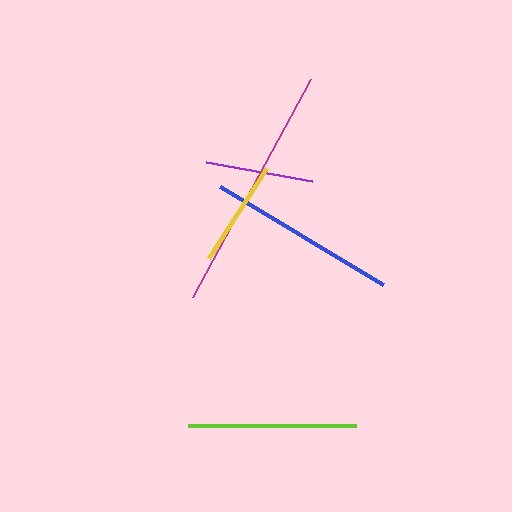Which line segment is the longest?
The magenta line is the longest at approximately 248 pixels.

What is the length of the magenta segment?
The magenta segment is approximately 248 pixels long.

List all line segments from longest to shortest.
From longest to shortest: magenta, blue, lime, purple, yellow.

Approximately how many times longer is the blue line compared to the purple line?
The blue line is approximately 1.8 times the length of the purple line.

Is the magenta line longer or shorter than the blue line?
The magenta line is longer than the blue line.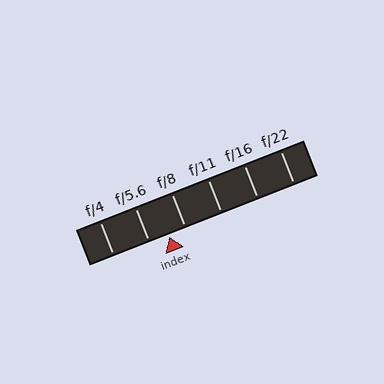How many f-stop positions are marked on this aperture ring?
There are 6 f-stop positions marked.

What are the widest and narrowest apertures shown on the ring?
The widest aperture shown is f/4 and the narrowest is f/22.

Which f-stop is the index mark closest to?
The index mark is closest to f/8.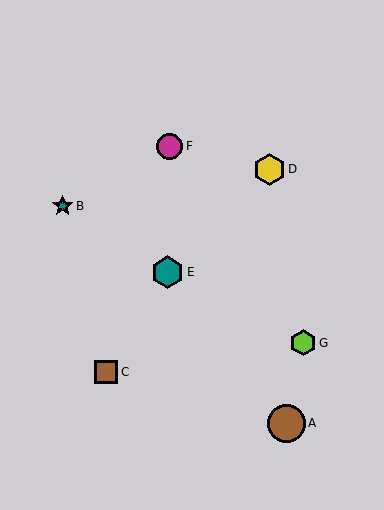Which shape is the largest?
The brown circle (labeled A) is the largest.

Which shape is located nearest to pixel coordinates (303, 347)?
The lime hexagon (labeled G) at (303, 343) is nearest to that location.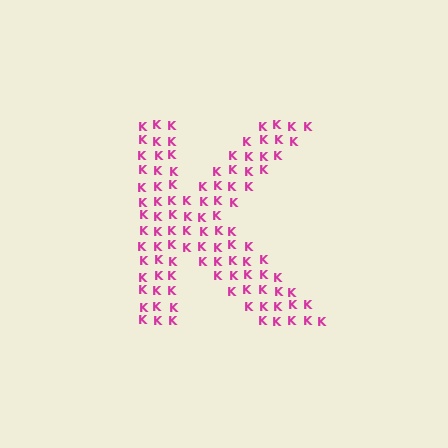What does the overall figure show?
The overall figure shows the letter K.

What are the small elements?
The small elements are letter K's.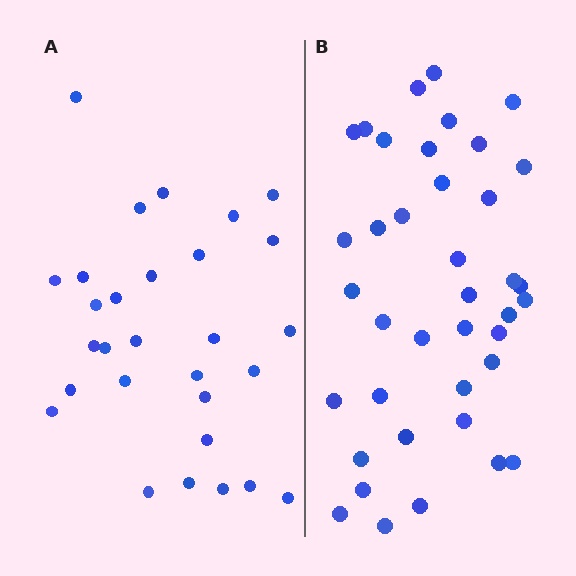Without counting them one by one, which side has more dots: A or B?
Region B (the right region) has more dots.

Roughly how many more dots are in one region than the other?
Region B has roughly 10 or so more dots than region A.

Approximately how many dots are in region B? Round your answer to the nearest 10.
About 40 dots. (The exact count is 39, which rounds to 40.)